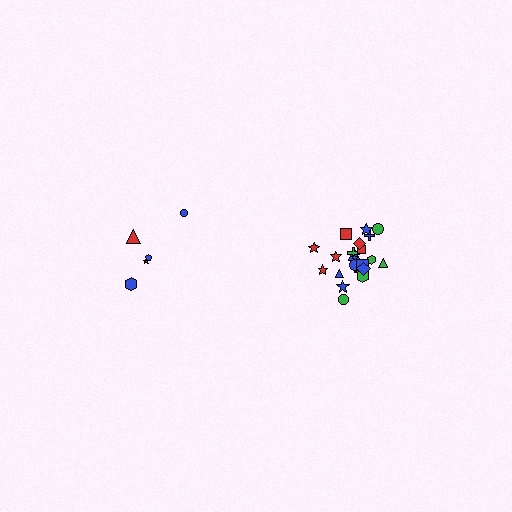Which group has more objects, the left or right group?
The right group.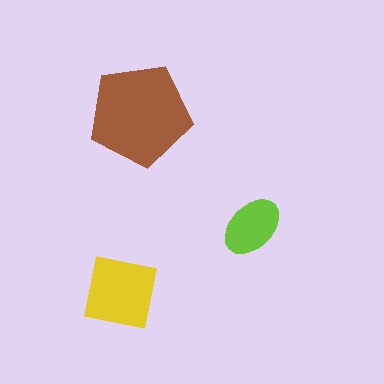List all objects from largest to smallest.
The brown pentagon, the yellow square, the lime ellipse.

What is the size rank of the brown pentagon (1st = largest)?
1st.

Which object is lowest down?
The yellow square is bottommost.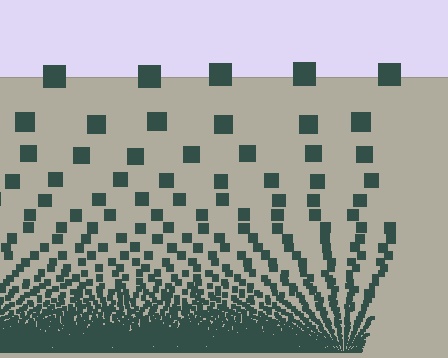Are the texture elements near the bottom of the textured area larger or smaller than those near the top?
Smaller. The gradient is inverted — elements near the bottom are smaller and denser.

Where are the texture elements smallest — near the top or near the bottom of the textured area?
Near the bottom.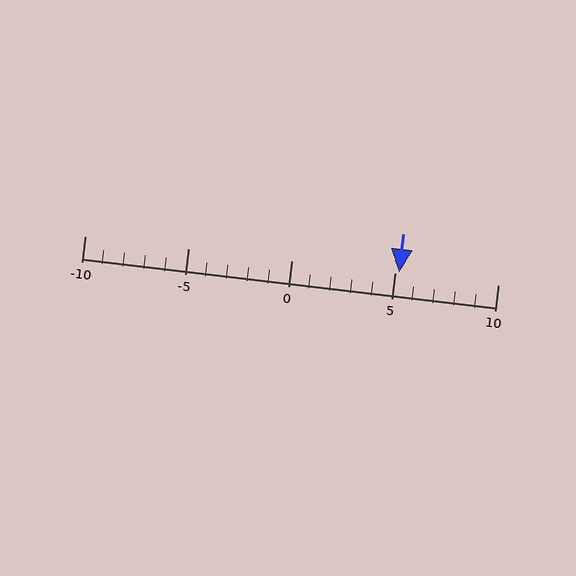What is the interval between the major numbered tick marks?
The major tick marks are spaced 5 units apart.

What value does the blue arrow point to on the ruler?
The blue arrow points to approximately 5.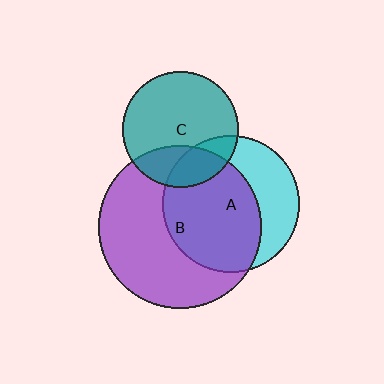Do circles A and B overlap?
Yes.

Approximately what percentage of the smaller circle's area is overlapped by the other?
Approximately 65%.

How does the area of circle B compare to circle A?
Approximately 1.4 times.